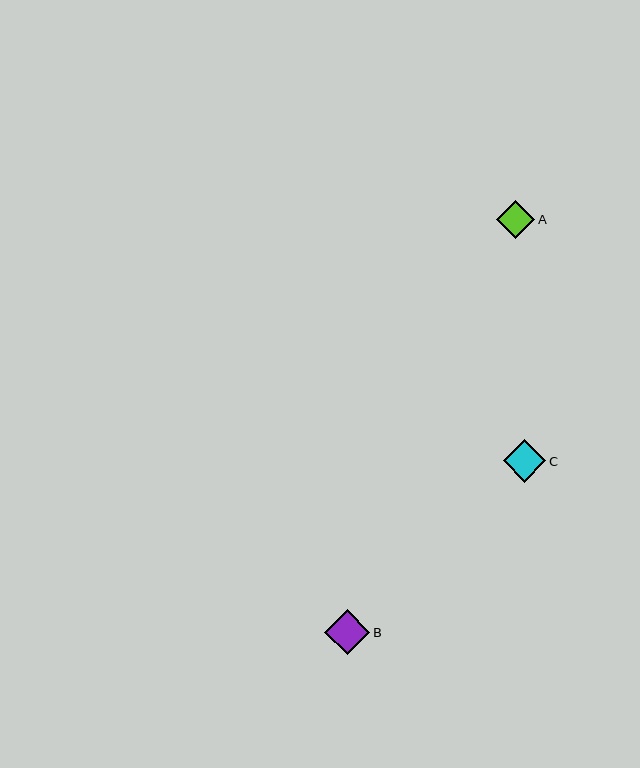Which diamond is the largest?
Diamond B is the largest with a size of approximately 45 pixels.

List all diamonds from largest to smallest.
From largest to smallest: B, C, A.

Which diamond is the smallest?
Diamond A is the smallest with a size of approximately 39 pixels.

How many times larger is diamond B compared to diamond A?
Diamond B is approximately 1.2 times the size of diamond A.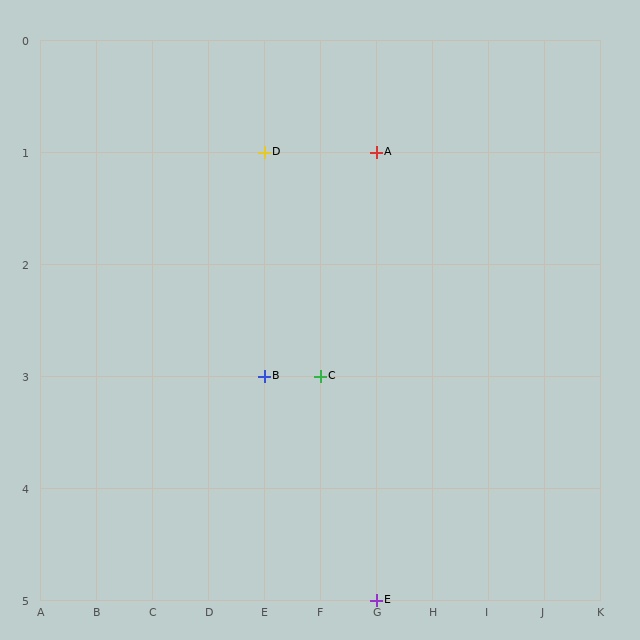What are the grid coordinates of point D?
Point D is at grid coordinates (E, 1).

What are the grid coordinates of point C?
Point C is at grid coordinates (F, 3).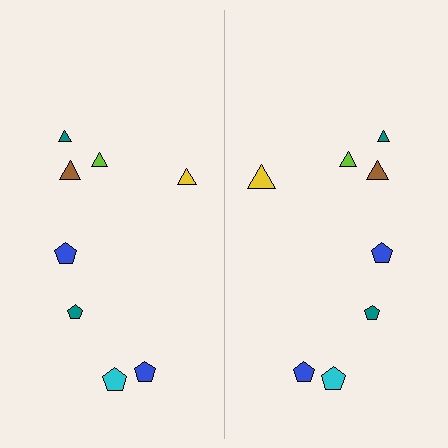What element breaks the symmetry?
The yellow triangle on the right side has a different size than its mirror counterpart.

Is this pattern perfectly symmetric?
No, the pattern is not perfectly symmetric. The yellow triangle on the right side has a different size than its mirror counterpart.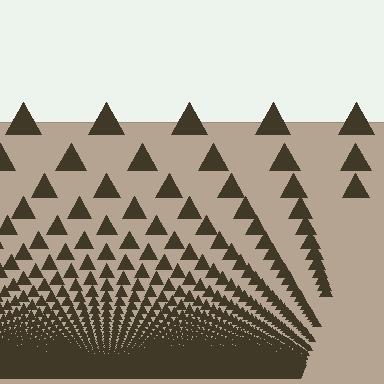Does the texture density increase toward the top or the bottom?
Density increases toward the bottom.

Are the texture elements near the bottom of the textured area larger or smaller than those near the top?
Smaller. The gradient is inverted — elements near the bottom are smaller and denser.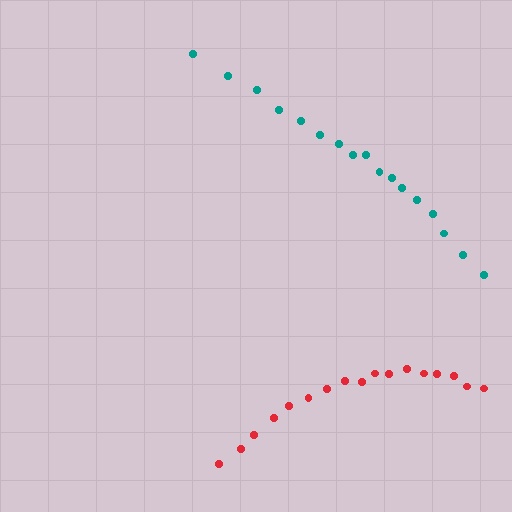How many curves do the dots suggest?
There are 2 distinct paths.